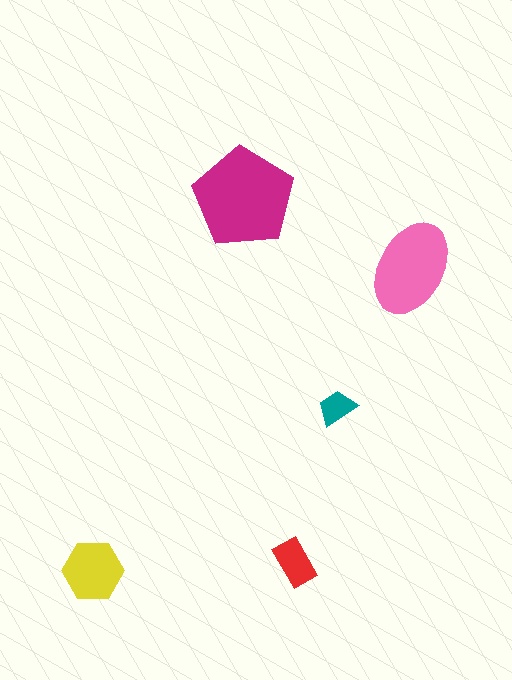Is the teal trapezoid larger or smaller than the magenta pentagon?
Smaller.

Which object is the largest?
The magenta pentagon.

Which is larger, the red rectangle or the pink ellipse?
The pink ellipse.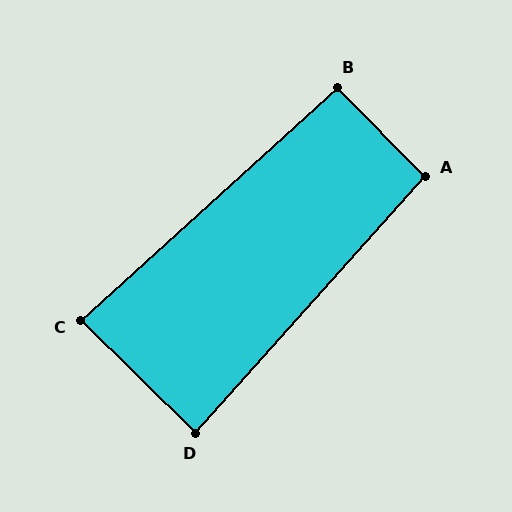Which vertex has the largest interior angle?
A, at approximately 94 degrees.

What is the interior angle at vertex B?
Approximately 92 degrees (approximately right).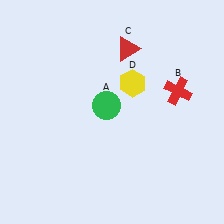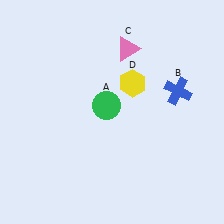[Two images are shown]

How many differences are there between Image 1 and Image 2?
There are 2 differences between the two images.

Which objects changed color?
B changed from red to blue. C changed from red to pink.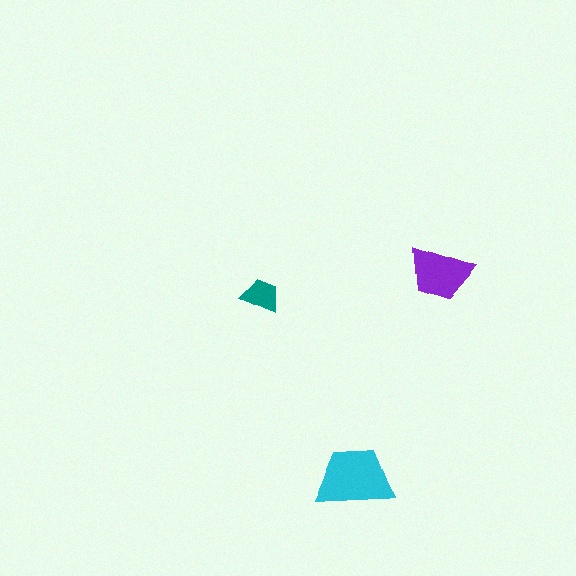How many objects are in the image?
There are 3 objects in the image.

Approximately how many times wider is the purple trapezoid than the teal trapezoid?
About 1.5 times wider.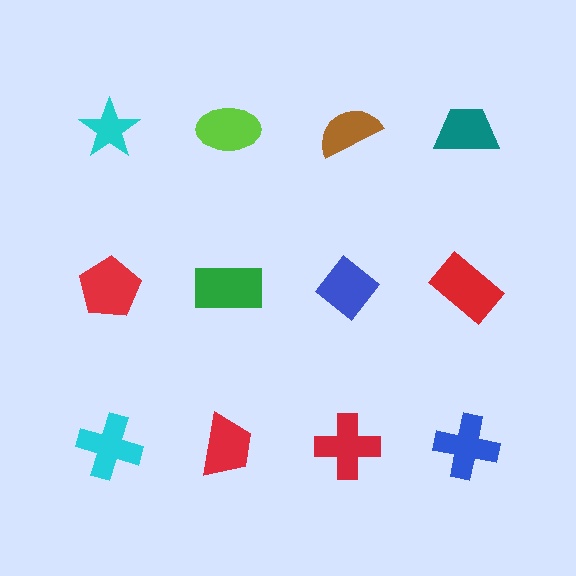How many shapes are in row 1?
4 shapes.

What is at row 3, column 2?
A red trapezoid.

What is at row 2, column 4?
A red rectangle.